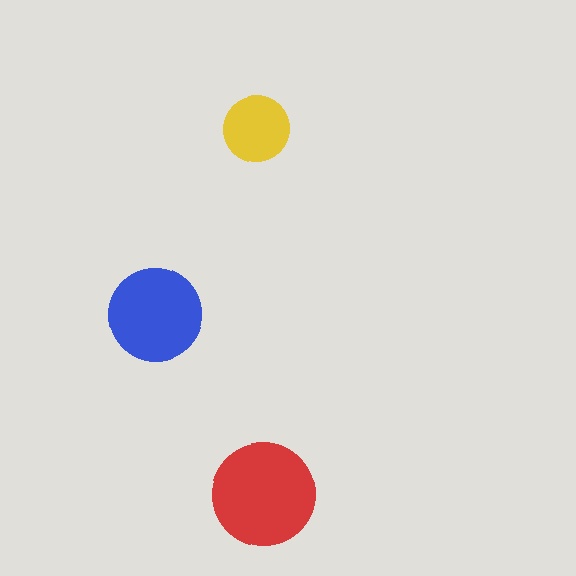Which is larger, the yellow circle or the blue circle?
The blue one.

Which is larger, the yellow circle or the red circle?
The red one.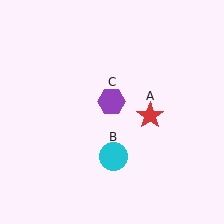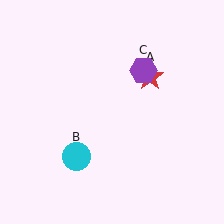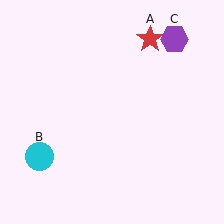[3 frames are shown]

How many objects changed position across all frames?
3 objects changed position: red star (object A), cyan circle (object B), purple hexagon (object C).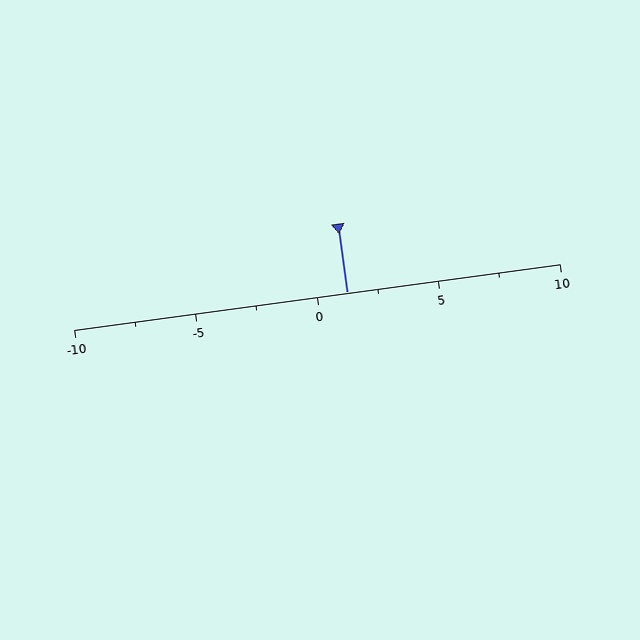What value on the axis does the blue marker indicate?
The marker indicates approximately 1.2.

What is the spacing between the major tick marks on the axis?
The major ticks are spaced 5 apart.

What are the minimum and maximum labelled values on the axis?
The axis runs from -10 to 10.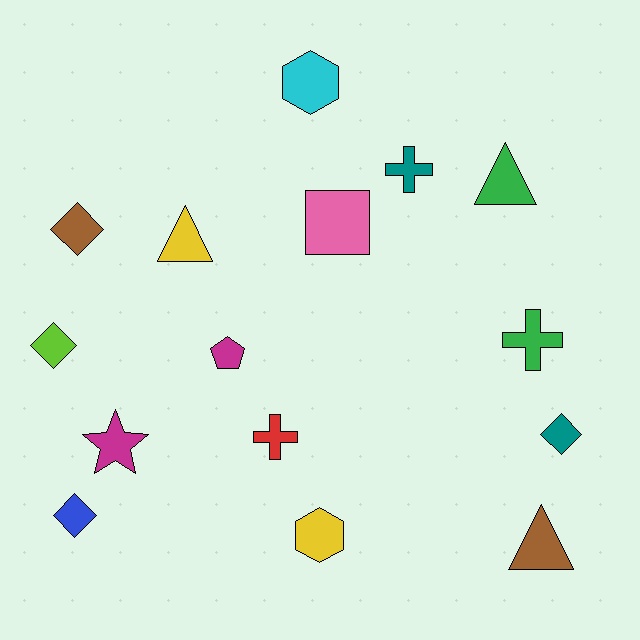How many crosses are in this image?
There are 3 crosses.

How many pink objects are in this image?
There is 1 pink object.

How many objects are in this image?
There are 15 objects.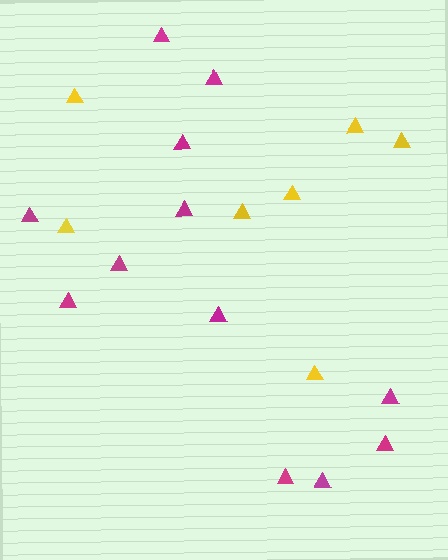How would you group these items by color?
There are 2 groups: one group of magenta triangles (12) and one group of yellow triangles (7).